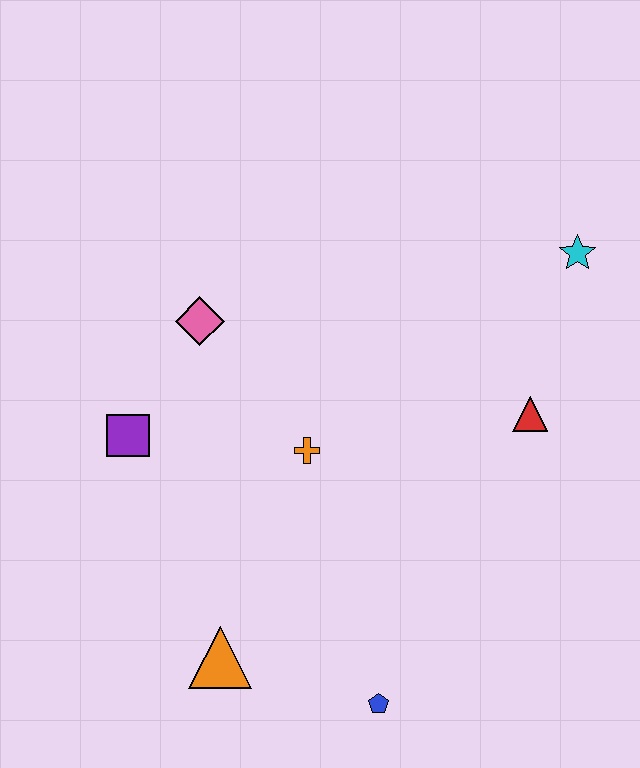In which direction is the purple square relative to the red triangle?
The purple square is to the left of the red triangle.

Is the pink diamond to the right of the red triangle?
No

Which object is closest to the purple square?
The pink diamond is closest to the purple square.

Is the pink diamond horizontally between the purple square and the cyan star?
Yes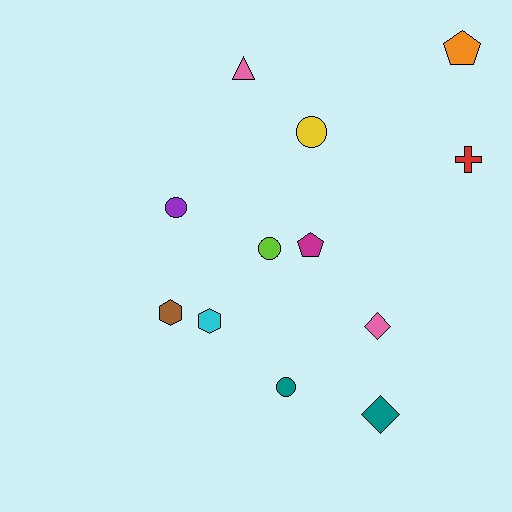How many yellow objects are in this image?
There is 1 yellow object.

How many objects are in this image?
There are 12 objects.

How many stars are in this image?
There are no stars.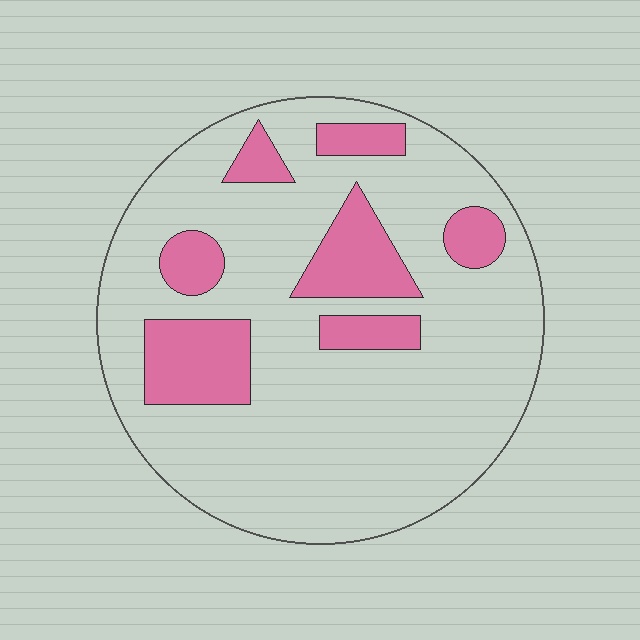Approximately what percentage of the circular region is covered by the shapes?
Approximately 20%.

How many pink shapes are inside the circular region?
7.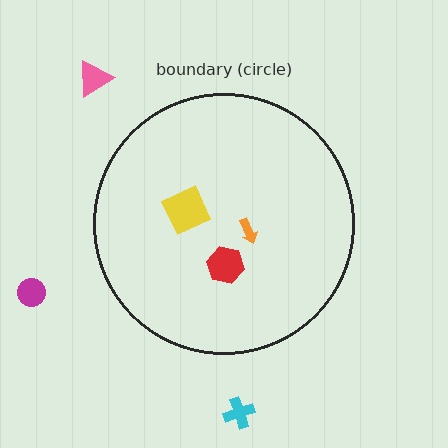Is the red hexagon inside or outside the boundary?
Inside.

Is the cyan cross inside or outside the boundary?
Outside.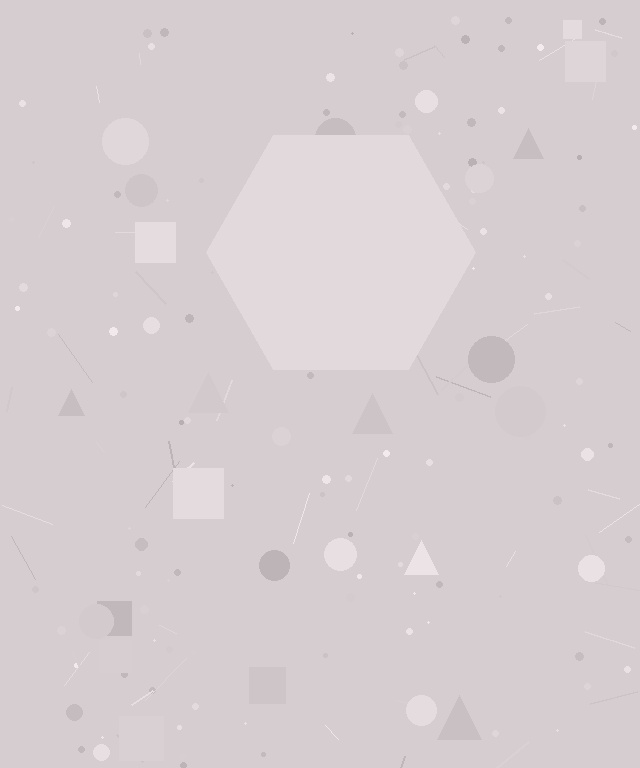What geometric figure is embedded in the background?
A hexagon is embedded in the background.